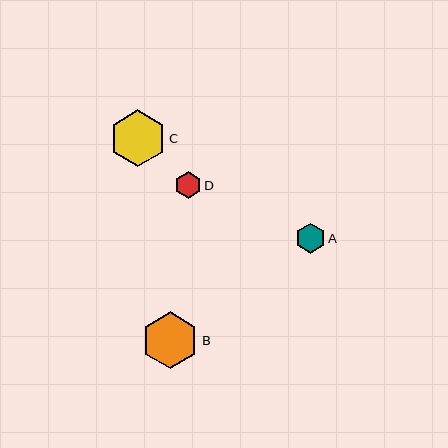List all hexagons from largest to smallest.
From largest to smallest: B, C, A, D.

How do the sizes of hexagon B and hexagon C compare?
Hexagon B and hexagon C are approximately the same size.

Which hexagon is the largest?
Hexagon B is the largest with a size of approximately 57 pixels.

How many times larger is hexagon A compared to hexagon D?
Hexagon A is approximately 1.1 times the size of hexagon D.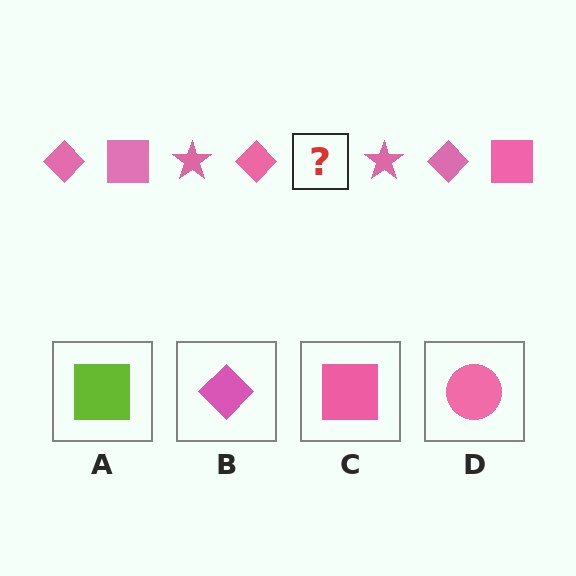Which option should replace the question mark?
Option C.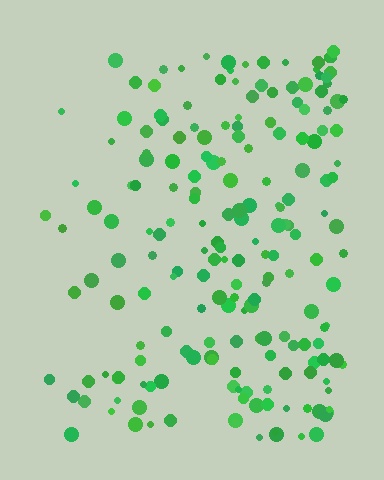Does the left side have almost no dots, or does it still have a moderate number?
Still a moderate number, just noticeably fewer than the right.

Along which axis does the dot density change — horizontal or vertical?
Horizontal.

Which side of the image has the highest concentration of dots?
The right.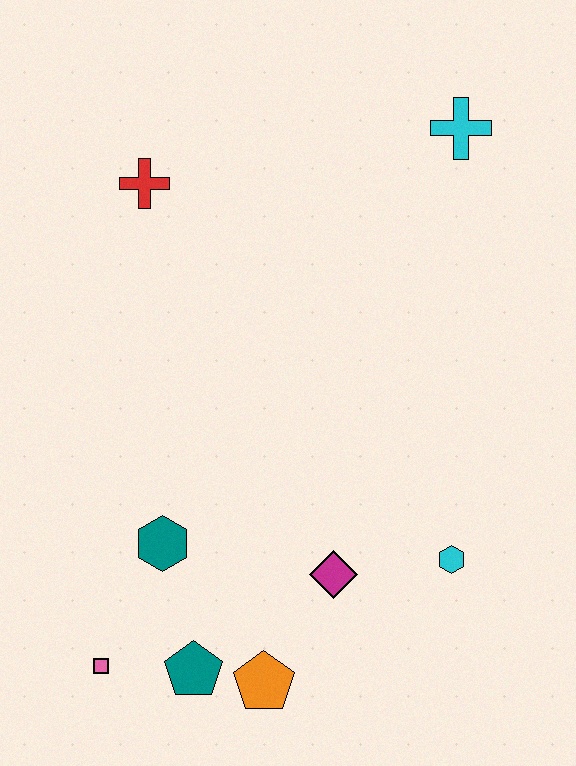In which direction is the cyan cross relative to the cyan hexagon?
The cyan cross is above the cyan hexagon.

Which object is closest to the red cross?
The cyan cross is closest to the red cross.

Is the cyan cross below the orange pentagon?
No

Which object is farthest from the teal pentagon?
The cyan cross is farthest from the teal pentagon.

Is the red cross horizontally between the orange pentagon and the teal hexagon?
No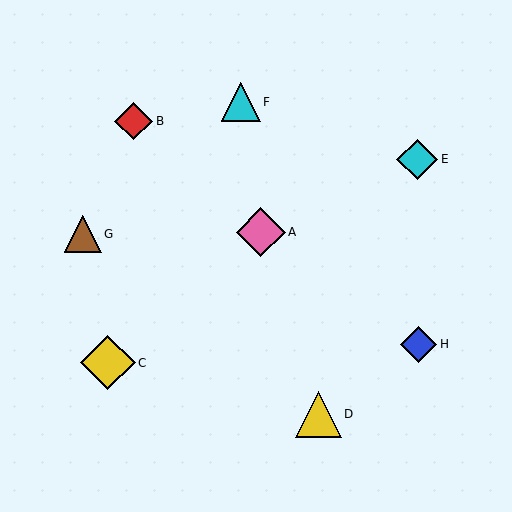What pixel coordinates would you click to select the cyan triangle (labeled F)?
Click at (241, 102) to select the cyan triangle F.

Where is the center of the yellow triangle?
The center of the yellow triangle is at (318, 414).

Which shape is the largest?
The yellow diamond (labeled C) is the largest.